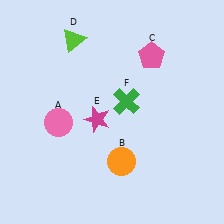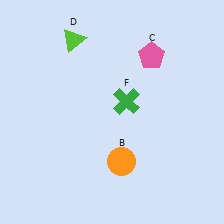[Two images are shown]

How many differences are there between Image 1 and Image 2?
There are 2 differences between the two images.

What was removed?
The pink circle (A), the magenta star (E) were removed in Image 2.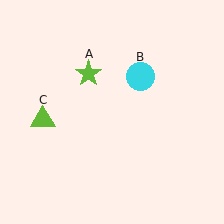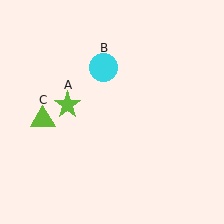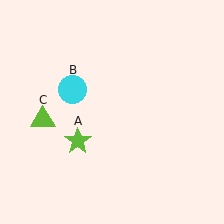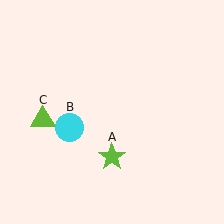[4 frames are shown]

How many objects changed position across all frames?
2 objects changed position: lime star (object A), cyan circle (object B).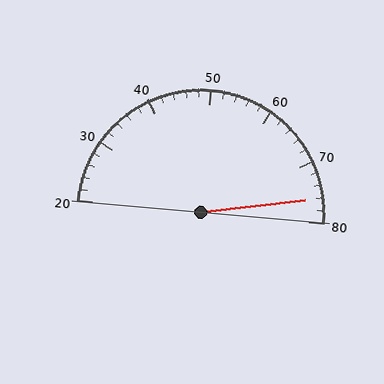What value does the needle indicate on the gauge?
The needle indicates approximately 76.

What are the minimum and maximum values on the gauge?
The gauge ranges from 20 to 80.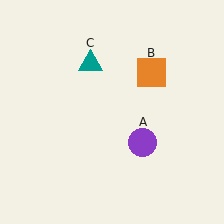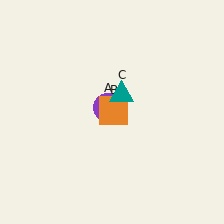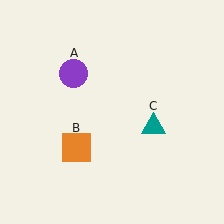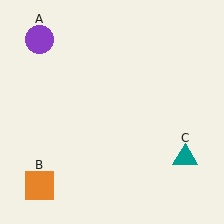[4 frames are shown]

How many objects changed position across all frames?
3 objects changed position: purple circle (object A), orange square (object B), teal triangle (object C).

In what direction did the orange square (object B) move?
The orange square (object B) moved down and to the left.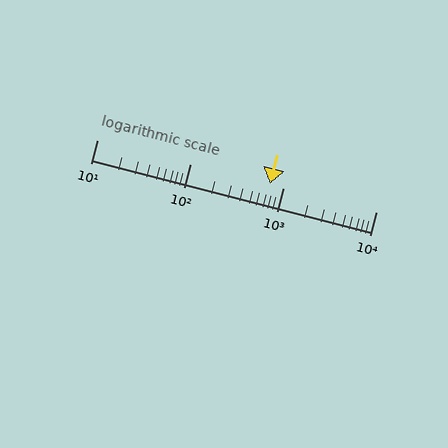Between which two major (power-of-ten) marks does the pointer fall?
The pointer is between 100 and 1000.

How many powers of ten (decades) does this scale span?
The scale spans 3 decades, from 10 to 10000.